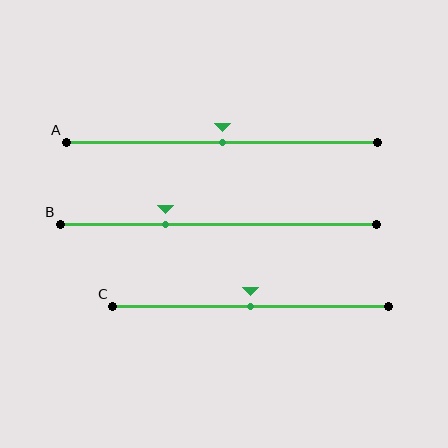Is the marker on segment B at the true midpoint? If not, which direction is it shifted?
No, the marker on segment B is shifted to the left by about 17% of the segment length.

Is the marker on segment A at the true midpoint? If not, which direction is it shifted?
Yes, the marker on segment A is at the true midpoint.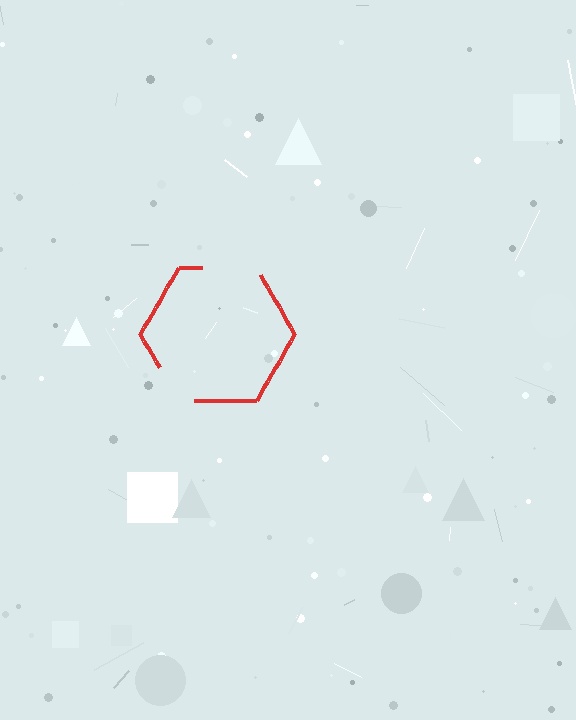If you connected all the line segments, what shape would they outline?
They would outline a hexagon.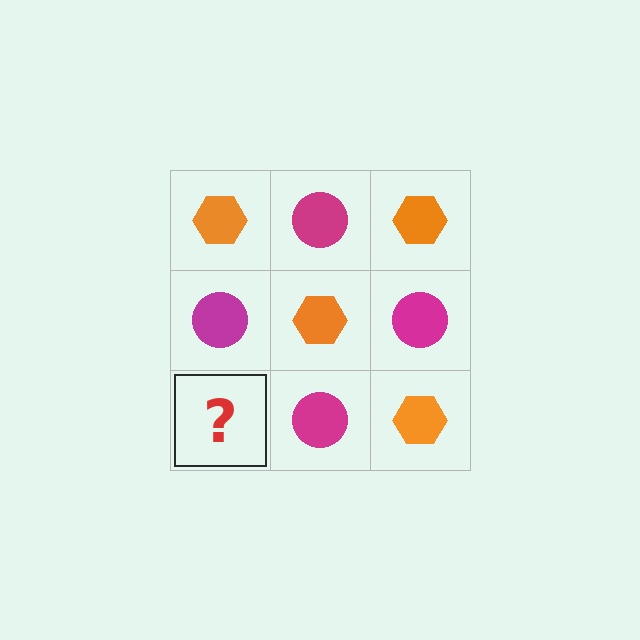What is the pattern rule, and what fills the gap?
The rule is that it alternates orange hexagon and magenta circle in a checkerboard pattern. The gap should be filled with an orange hexagon.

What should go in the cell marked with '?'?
The missing cell should contain an orange hexagon.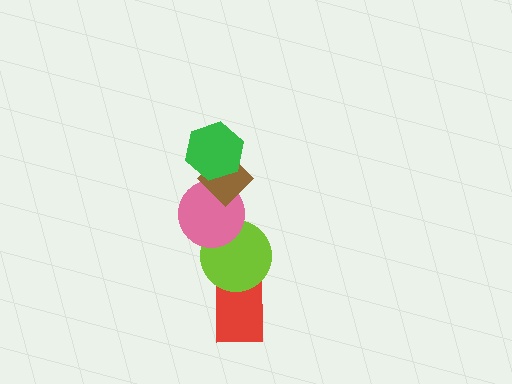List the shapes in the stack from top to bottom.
From top to bottom: the green hexagon, the brown diamond, the pink circle, the lime circle, the red rectangle.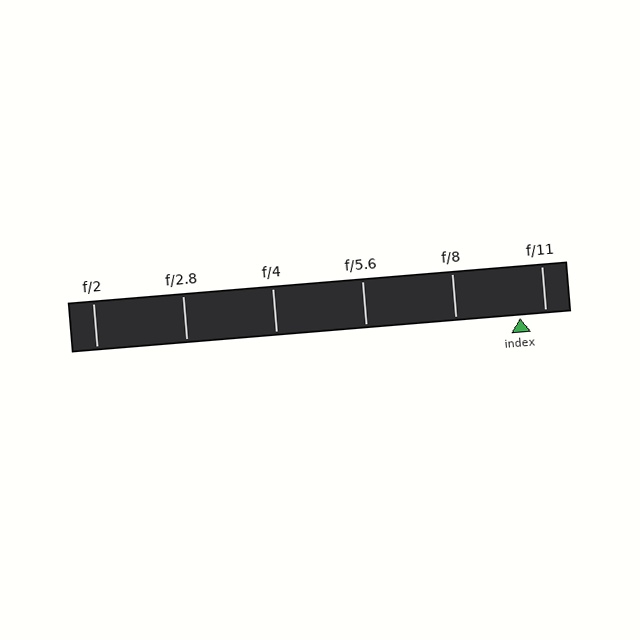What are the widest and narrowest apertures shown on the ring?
The widest aperture shown is f/2 and the narrowest is f/11.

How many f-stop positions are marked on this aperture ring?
There are 6 f-stop positions marked.